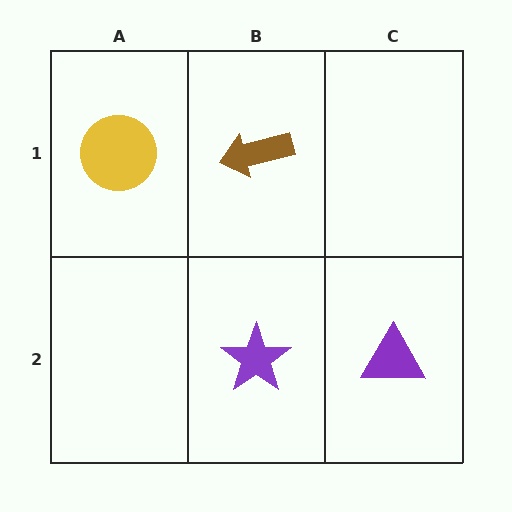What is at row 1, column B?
A brown arrow.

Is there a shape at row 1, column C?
No, that cell is empty.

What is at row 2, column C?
A purple triangle.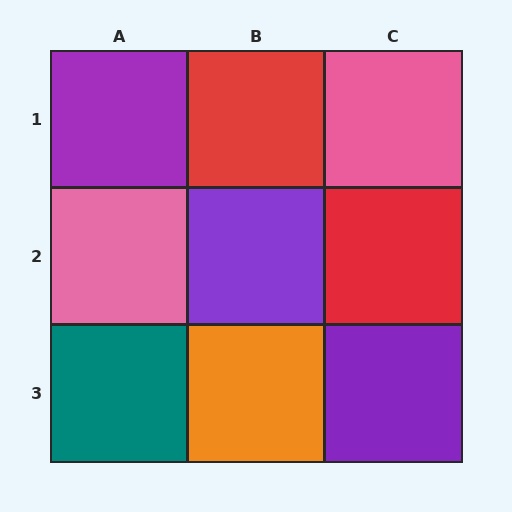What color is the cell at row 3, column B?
Orange.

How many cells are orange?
1 cell is orange.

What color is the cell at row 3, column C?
Purple.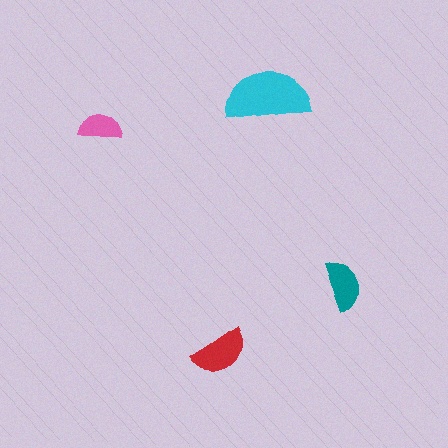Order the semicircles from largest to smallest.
the cyan one, the red one, the teal one, the pink one.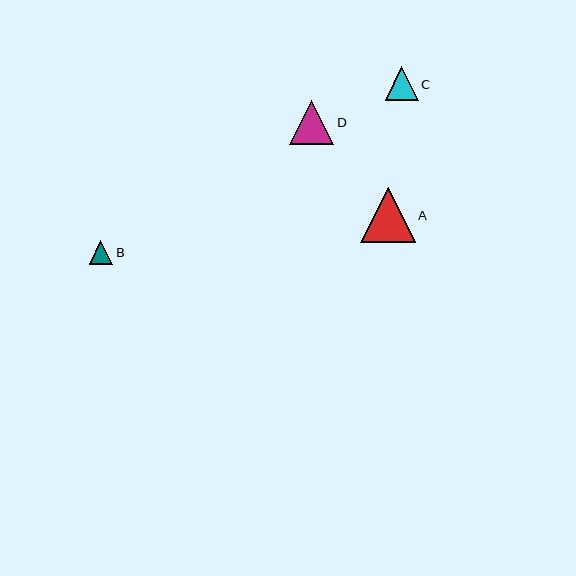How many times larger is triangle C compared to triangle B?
Triangle C is approximately 1.4 times the size of triangle B.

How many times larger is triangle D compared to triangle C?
Triangle D is approximately 1.3 times the size of triangle C.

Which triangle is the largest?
Triangle A is the largest with a size of approximately 55 pixels.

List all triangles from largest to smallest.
From largest to smallest: A, D, C, B.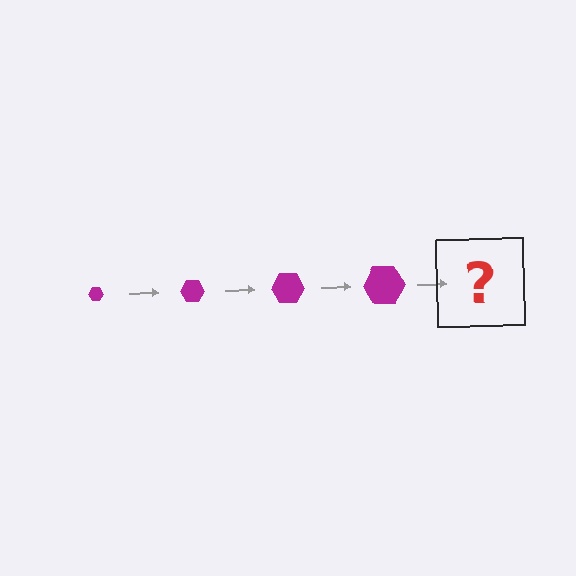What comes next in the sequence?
The next element should be a magenta hexagon, larger than the previous one.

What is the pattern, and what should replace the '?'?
The pattern is that the hexagon gets progressively larger each step. The '?' should be a magenta hexagon, larger than the previous one.